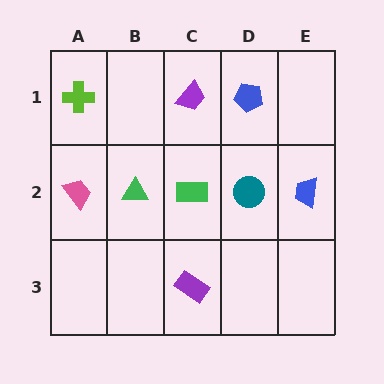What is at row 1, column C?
A purple trapezoid.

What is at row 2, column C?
A green rectangle.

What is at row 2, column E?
A blue trapezoid.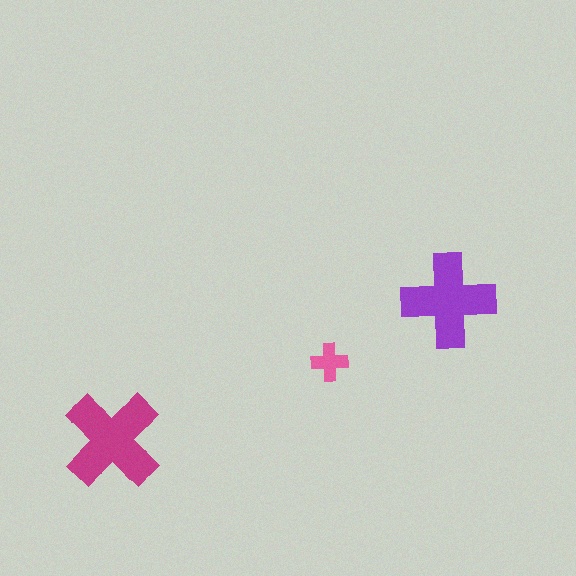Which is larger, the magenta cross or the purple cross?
The magenta one.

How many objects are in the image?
There are 3 objects in the image.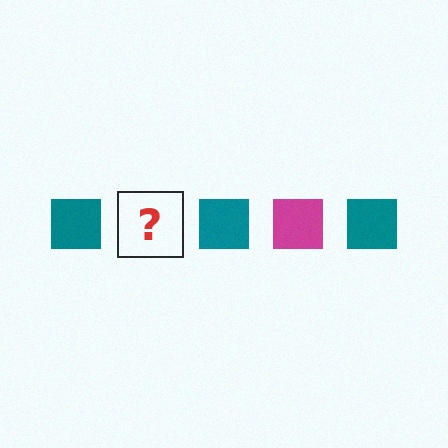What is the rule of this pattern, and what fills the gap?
The rule is that the pattern cycles through teal, magenta squares. The gap should be filled with a magenta square.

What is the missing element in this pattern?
The missing element is a magenta square.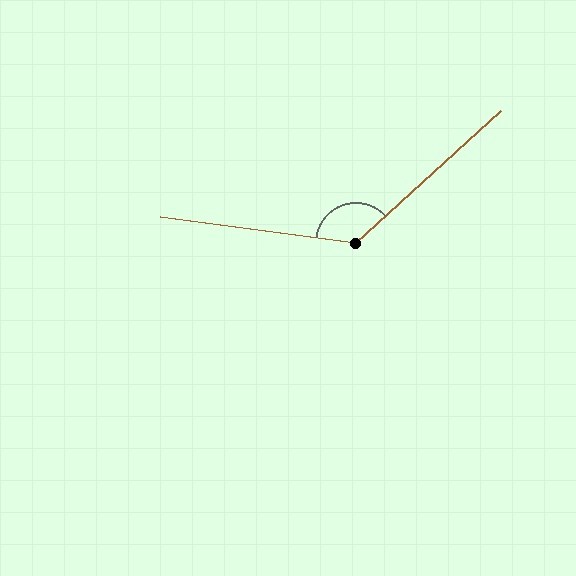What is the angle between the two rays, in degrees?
Approximately 130 degrees.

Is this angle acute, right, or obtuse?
It is obtuse.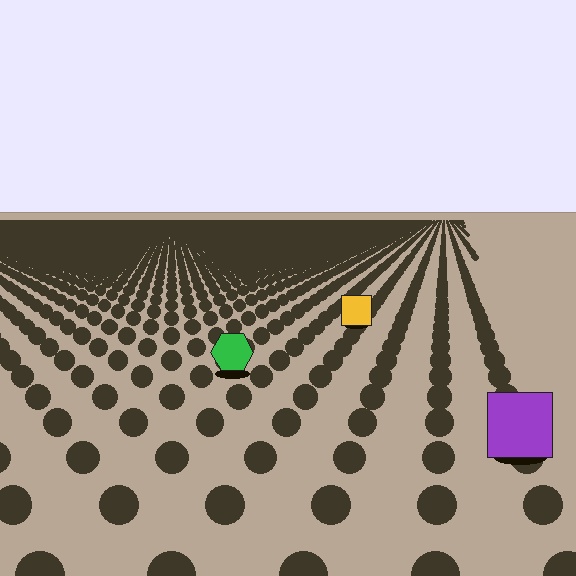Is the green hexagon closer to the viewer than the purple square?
No. The purple square is closer — you can tell from the texture gradient: the ground texture is coarser near it.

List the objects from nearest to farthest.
From nearest to farthest: the purple square, the green hexagon, the yellow square.